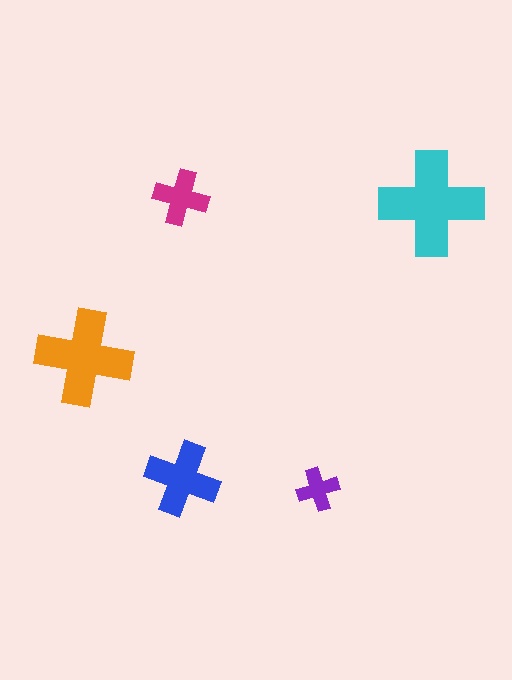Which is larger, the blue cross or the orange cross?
The orange one.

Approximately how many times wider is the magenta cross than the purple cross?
About 1.5 times wider.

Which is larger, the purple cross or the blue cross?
The blue one.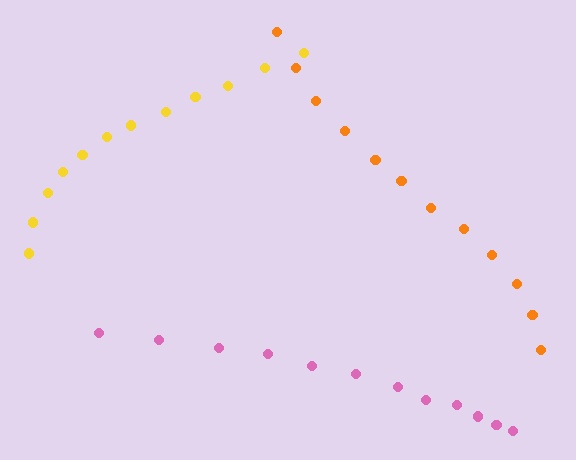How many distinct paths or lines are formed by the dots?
There are 3 distinct paths.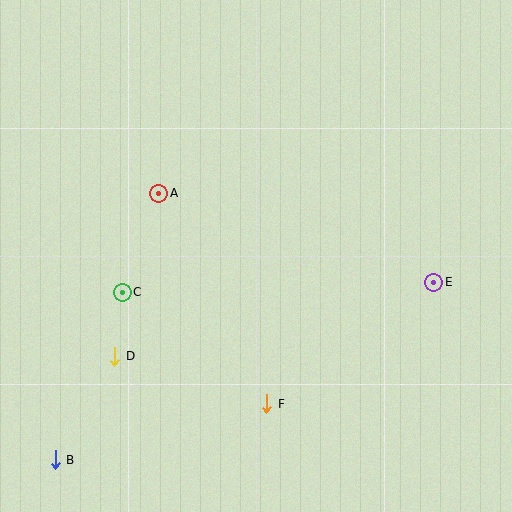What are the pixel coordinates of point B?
Point B is at (55, 460).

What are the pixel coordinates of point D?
Point D is at (115, 356).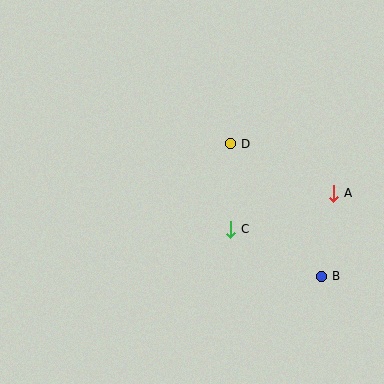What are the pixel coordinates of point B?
Point B is at (322, 276).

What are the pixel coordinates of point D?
Point D is at (231, 144).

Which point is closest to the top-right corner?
Point A is closest to the top-right corner.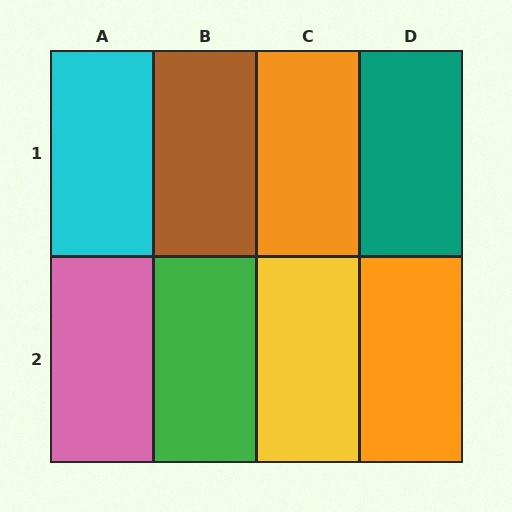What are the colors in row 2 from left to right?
Pink, green, yellow, orange.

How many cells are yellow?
1 cell is yellow.